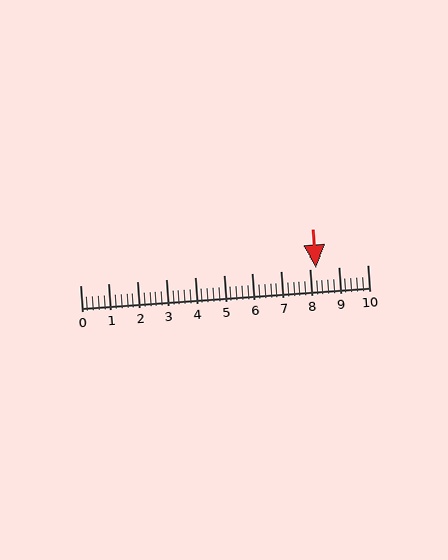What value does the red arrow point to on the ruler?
The red arrow points to approximately 8.2.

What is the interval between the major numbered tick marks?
The major tick marks are spaced 1 units apart.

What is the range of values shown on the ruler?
The ruler shows values from 0 to 10.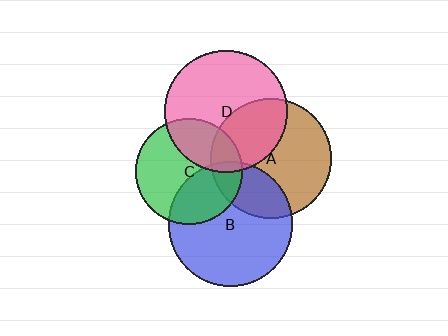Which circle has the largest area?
Circle B (blue).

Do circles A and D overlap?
Yes.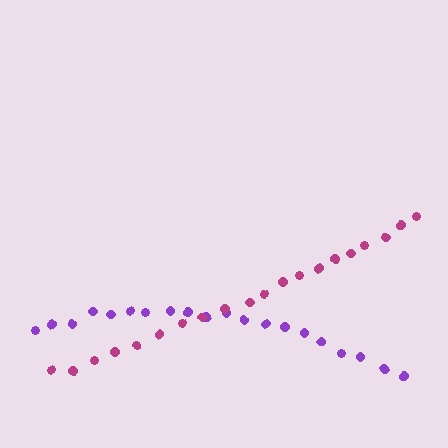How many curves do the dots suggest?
There are 2 distinct paths.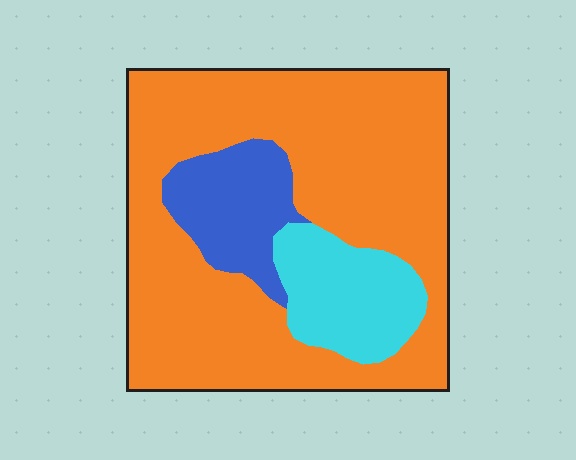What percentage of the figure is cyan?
Cyan takes up about one eighth (1/8) of the figure.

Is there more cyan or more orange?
Orange.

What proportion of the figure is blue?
Blue takes up about one eighth (1/8) of the figure.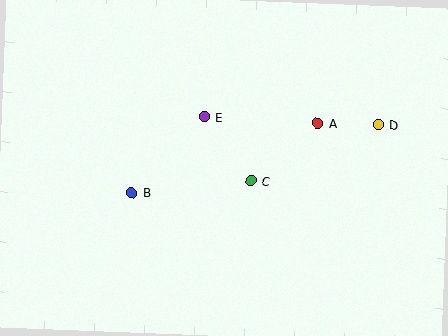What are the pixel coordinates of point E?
Point E is at (204, 117).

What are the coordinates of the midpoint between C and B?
The midpoint between C and B is at (191, 187).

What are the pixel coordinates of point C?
Point C is at (251, 181).